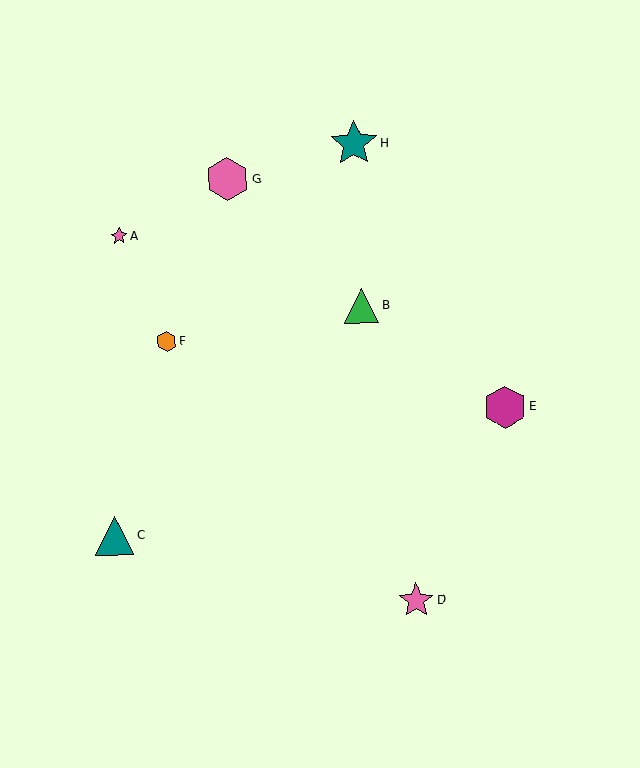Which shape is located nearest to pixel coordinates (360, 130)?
The teal star (labeled H) at (354, 143) is nearest to that location.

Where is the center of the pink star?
The center of the pink star is at (119, 236).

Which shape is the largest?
The teal star (labeled H) is the largest.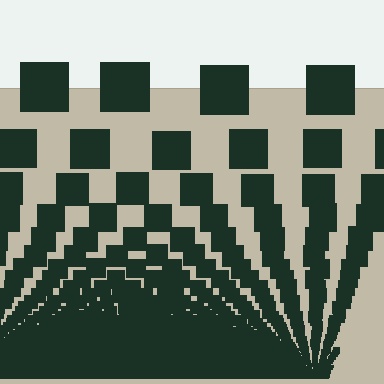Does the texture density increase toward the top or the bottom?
Density increases toward the bottom.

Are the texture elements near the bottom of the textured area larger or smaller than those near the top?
Smaller. The gradient is inverted — elements near the bottom are smaller and denser.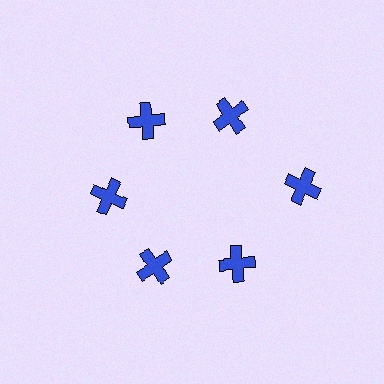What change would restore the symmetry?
The symmetry would be restored by moving it inward, back onto the ring so that all 6 crosses sit at equal angles and equal distance from the center.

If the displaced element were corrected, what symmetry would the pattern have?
It would have 6-fold rotational symmetry — the pattern would map onto itself every 60 degrees.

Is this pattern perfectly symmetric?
No. The 6 blue crosses are arranged in a ring, but one element near the 3 o'clock position is pushed outward from the center, breaking the 6-fold rotational symmetry.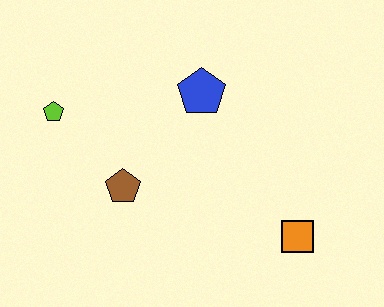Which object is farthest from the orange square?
The lime pentagon is farthest from the orange square.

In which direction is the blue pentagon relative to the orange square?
The blue pentagon is above the orange square.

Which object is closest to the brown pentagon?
The lime pentagon is closest to the brown pentagon.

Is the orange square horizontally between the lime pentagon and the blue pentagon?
No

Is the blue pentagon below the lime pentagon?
No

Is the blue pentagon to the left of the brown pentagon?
No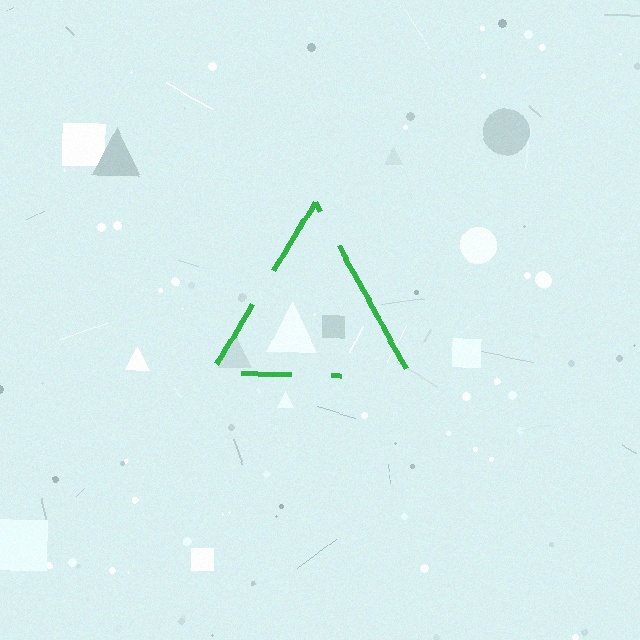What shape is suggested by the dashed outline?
The dashed outline suggests a triangle.